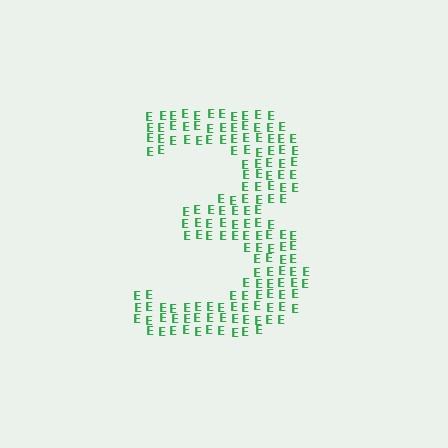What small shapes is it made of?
It is made of small letter E's.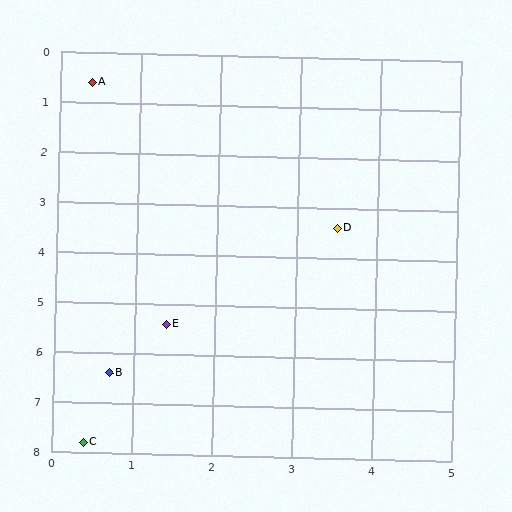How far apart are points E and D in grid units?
Points E and D are about 2.9 grid units apart.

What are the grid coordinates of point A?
Point A is at approximately (0.4, 0.6).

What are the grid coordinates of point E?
Point E is at approximately (1.4, 5.4).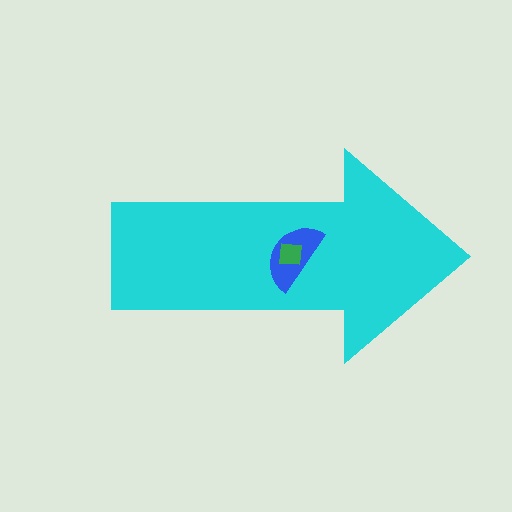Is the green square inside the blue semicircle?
Yes.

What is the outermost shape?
The cyan arrow.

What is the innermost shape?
The green square.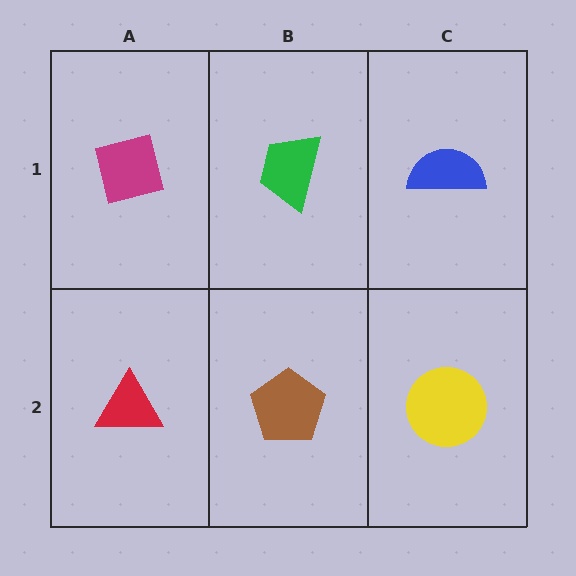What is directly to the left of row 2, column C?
A brown pentagon.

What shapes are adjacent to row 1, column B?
A brown pentagon (row 2, column B), a magenta square (row 1, column A), a blue semicircle (row 1, column C).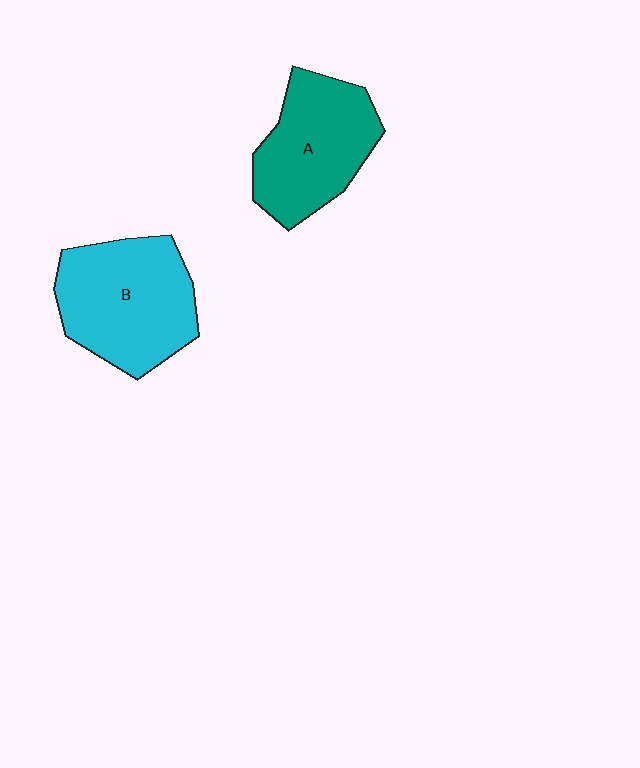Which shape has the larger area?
Shape B (cyan).